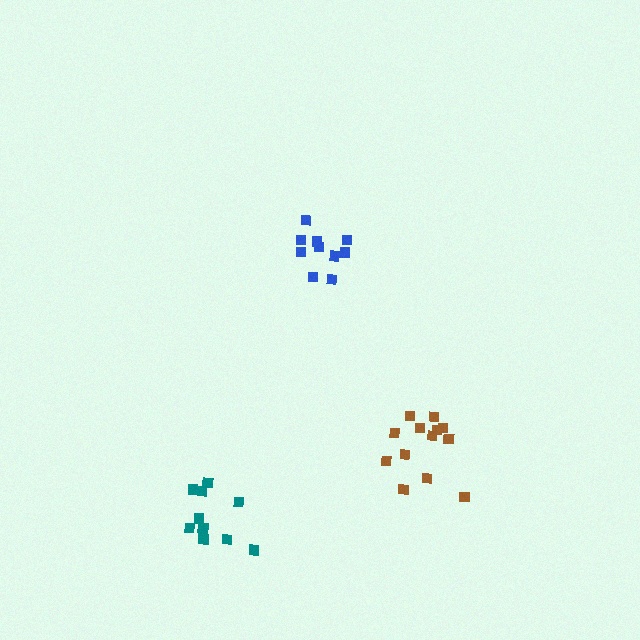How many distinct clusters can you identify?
There are 3 distinct clusters.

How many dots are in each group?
Group 1: 10 dots, Group 2: 13 dots, Group 3: 10 dots (33 total).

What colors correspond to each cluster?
The clusters are colored: blue, brown, teal.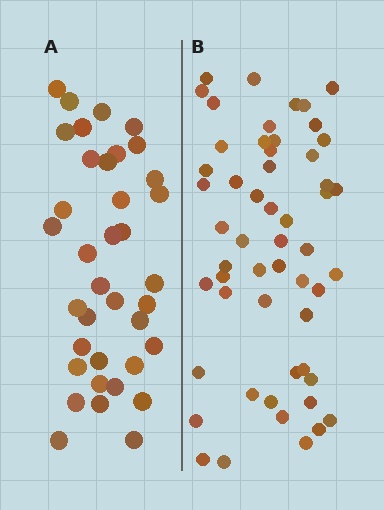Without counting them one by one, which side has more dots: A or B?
Region B (the right region) has more dots.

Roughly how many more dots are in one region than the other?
Region B has approximately 15 more dots than region A.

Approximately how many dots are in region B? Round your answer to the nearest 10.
About 50 dots. (The exact count is 54, which rounds to 50.)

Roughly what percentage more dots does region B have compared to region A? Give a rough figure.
About 45% more.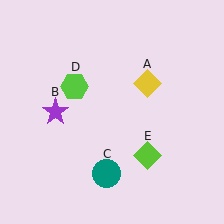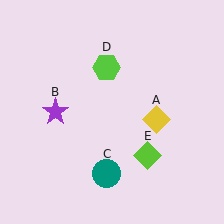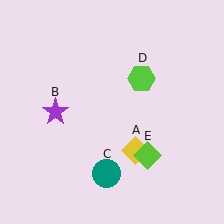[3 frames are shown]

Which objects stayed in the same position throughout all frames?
Purple star (object B) and teal circle (object C) and lime diamond (object E) remained stationary.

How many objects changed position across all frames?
2 objects changed position: yellow diamond (object A), lime hexagon (object D).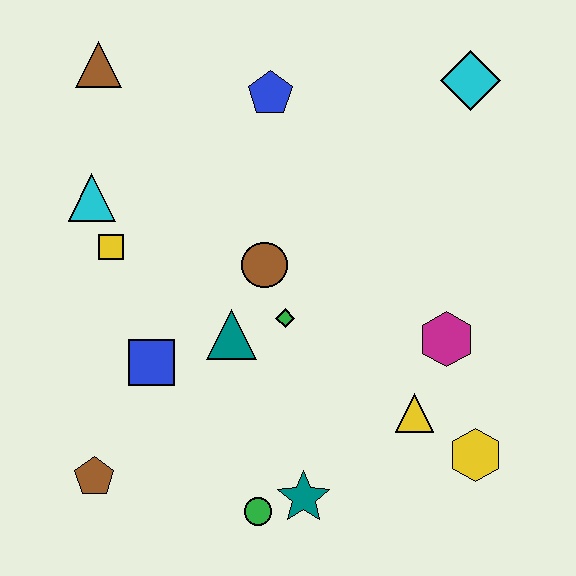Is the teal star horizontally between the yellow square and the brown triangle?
No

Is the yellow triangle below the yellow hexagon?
No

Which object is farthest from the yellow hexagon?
The brown triangle is farthest from the yellow hexagon.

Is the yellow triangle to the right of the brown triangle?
Yes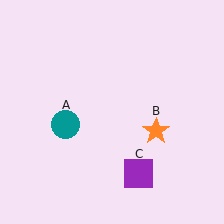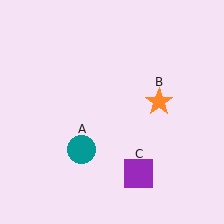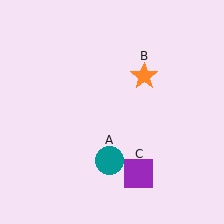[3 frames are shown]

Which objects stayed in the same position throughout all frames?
Purple square (object C) remained stationary.